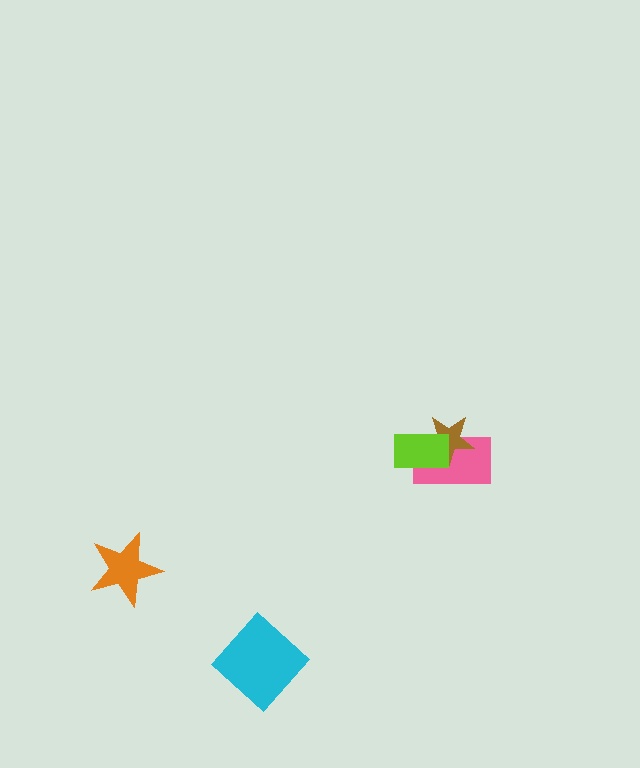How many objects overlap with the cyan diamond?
0 objects overlap with the cyan diamond.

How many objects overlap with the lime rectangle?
2 objects overlap with the lime rectangle.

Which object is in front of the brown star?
The lime rectangle is in front of the brown star.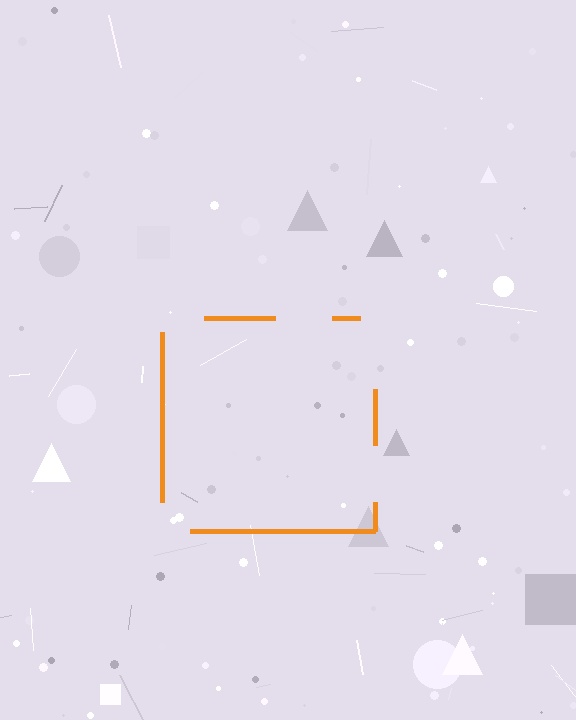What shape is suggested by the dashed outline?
The dashed outline suggests a square.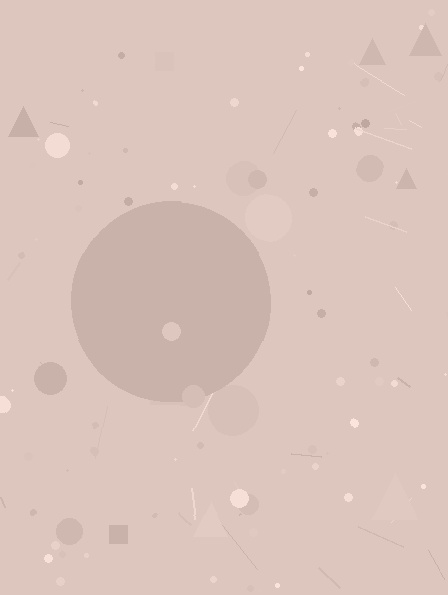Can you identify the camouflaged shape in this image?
The camouflaged shape is a circle.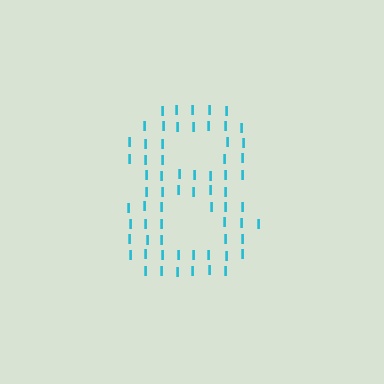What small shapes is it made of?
It is made of small letter I's.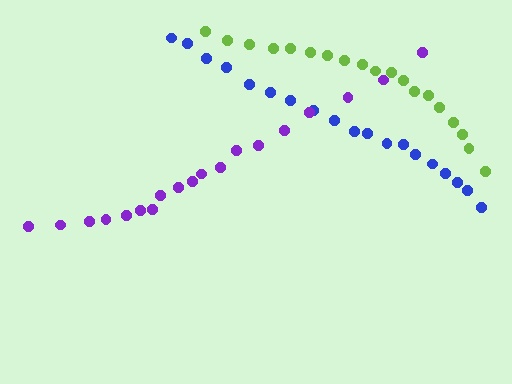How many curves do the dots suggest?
There are 3 distinct paths.